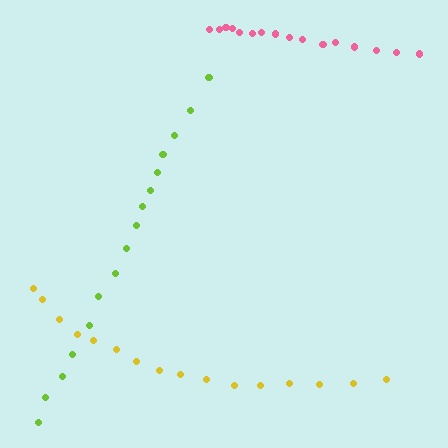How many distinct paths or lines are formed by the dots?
There are 3 distinct paths.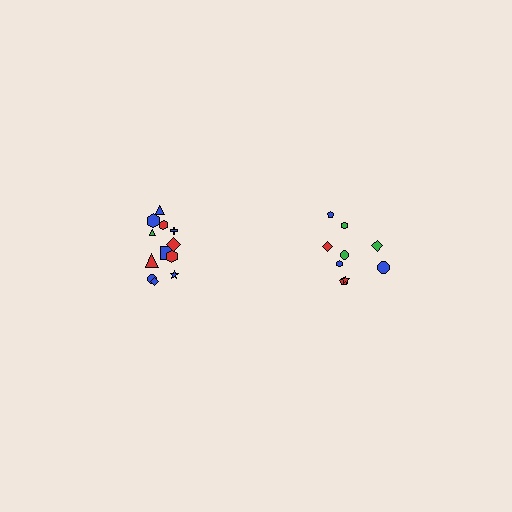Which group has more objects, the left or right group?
The left group.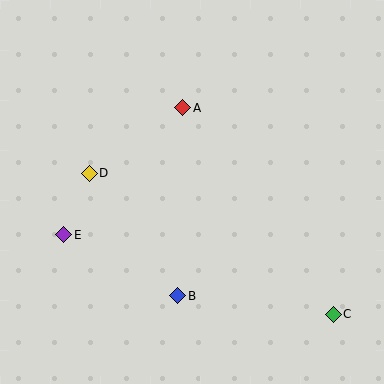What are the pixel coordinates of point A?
Point A is at (183, 108).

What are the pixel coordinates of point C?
Point C is at (333, 314).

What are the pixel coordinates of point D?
Point D is at (89, 173).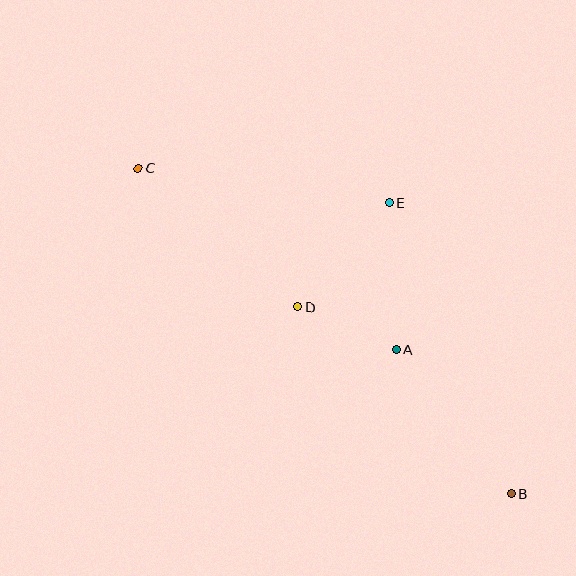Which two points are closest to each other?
Points A and D are closest to each other.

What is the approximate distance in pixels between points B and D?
The distance between B and D is approximately 284 pixels.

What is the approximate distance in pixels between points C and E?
The distance between C and E is approximately 253 pixels.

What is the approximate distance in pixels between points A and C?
The distance between A and C is approximately 315 pixels.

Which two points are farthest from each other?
Points B and C are farthest from each other.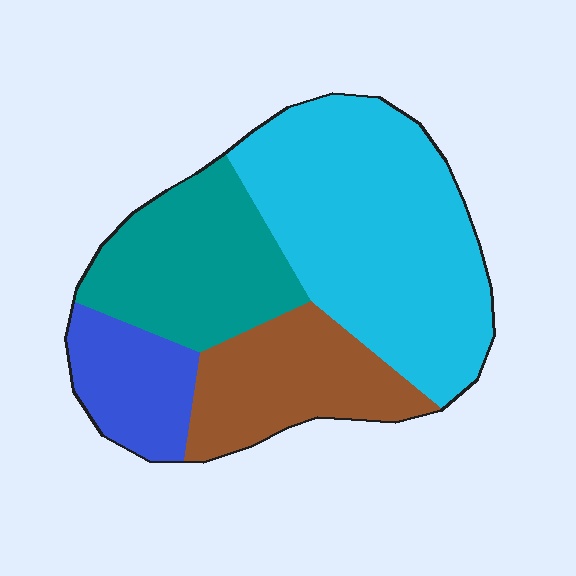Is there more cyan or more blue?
Cyan.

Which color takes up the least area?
Blue, at roughly 15%.